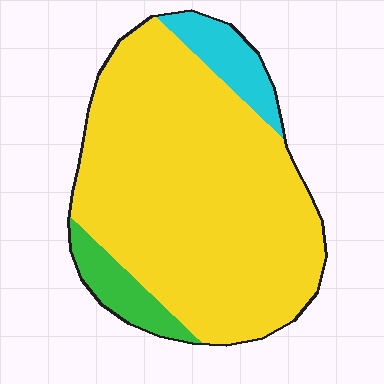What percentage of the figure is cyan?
Cyan takes up less than a sixth of the figure.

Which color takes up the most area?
Yellow, at roughly 85%.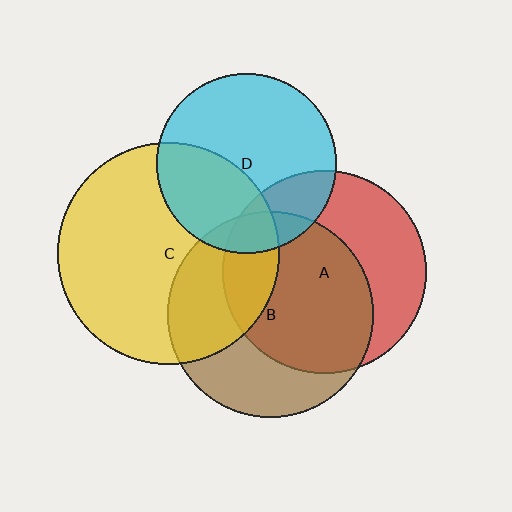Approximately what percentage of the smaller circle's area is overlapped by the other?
Approximately 20%.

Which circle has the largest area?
Circle C (yellow).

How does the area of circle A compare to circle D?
Approximately 1.3 times.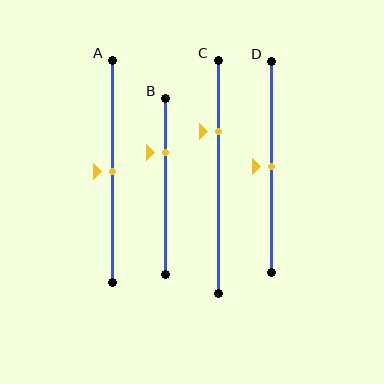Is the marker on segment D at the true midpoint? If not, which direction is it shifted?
Yes, the marker on segment D is at the true midpoint.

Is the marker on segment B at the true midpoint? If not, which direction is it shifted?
No, the marker on segment B is shifted upward by about 19% of the segment length.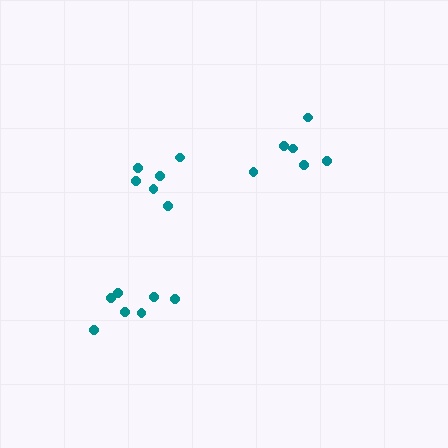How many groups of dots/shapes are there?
There are 3 groups.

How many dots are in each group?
Group 1: 6 dots, Group 2: 7 dots, Group 3: 6 dots (19 total).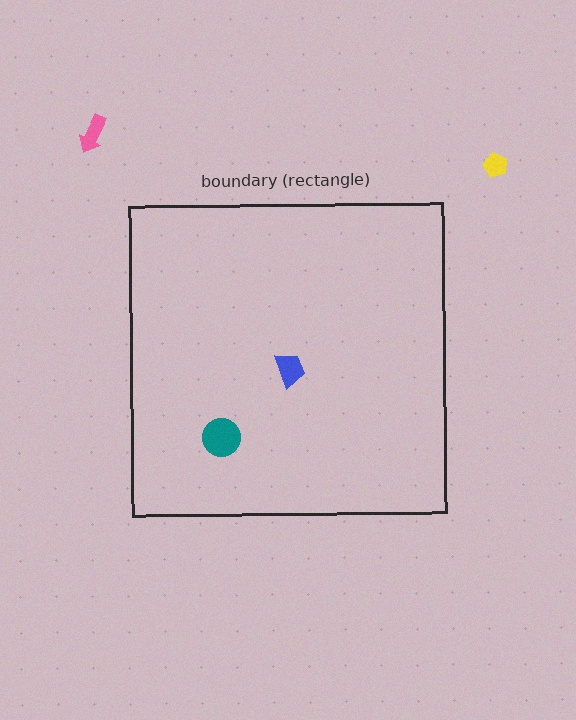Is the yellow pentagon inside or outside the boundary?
Outside.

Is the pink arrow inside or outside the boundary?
Outside.